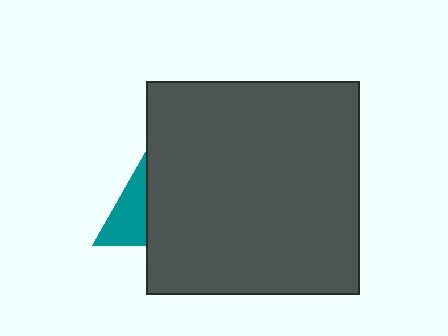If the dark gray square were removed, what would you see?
You would see the complete teal triangle.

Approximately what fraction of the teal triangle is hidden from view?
Roughly 57% of the teal triangle is hidden behind the dark gray square.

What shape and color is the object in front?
The object in front is a dark gray square.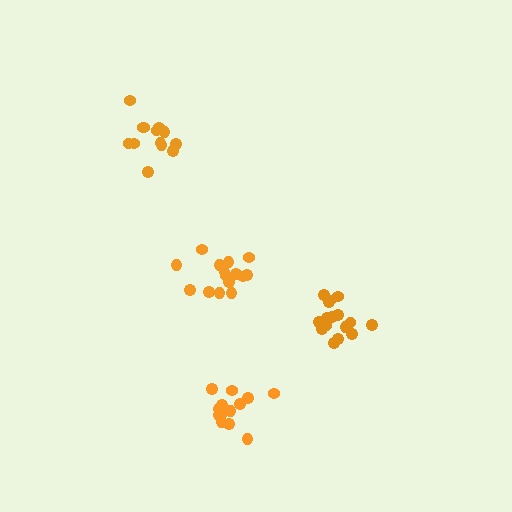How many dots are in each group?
Group 1: 13 dots, Group 2: 13 dots, Group 3: 16 dots, Group 4: 15 dots (57 total).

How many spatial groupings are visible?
There are 4 spatial groupings.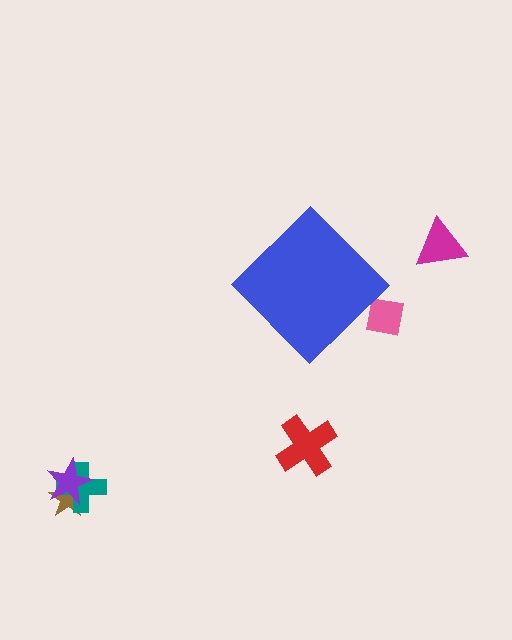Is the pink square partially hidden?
Yes, the pink square is partially hidden behind the blue diamond.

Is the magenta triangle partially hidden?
No, the magenta triangle is fully visible.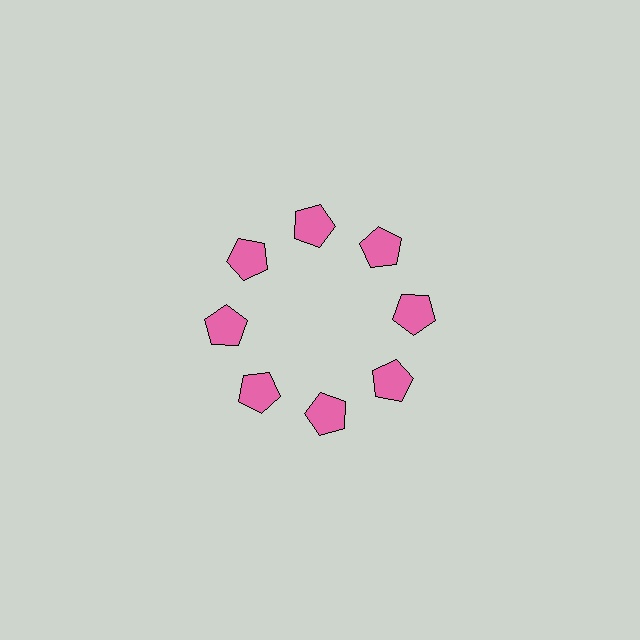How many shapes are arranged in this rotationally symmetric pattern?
There are 8 shapes, arranged in 8 groups of 1.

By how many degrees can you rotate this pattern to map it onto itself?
The pattern maps onto itself every 45 degrees of rotation.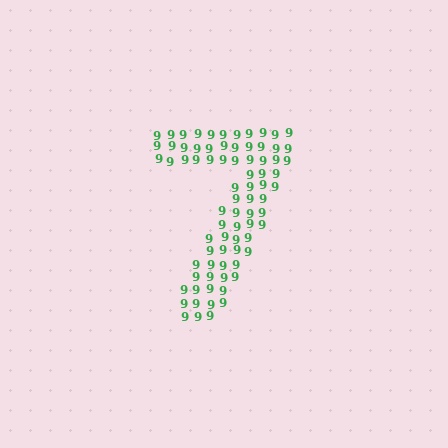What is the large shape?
The large shape is the digit 7.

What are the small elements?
The small elements are digit 9's.